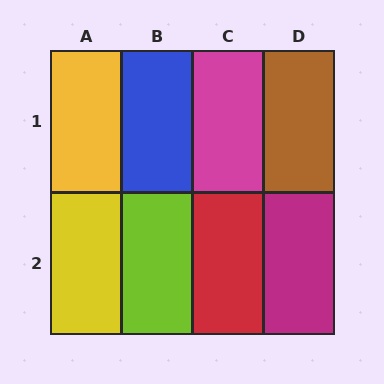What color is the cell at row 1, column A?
Yellow.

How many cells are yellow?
2 cells are yellow.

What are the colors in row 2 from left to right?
Yellow, lime, red, magenta.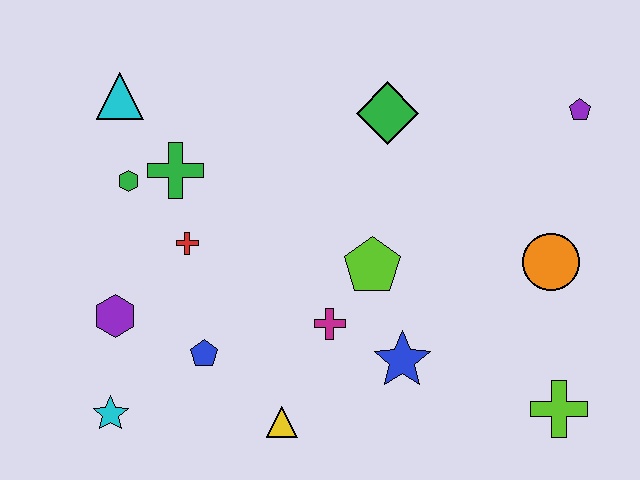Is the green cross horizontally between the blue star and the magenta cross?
No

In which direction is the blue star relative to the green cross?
The blue star is to the right of the green cross.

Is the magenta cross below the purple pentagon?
Yes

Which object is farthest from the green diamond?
The cyan star is farthest from the green diamond.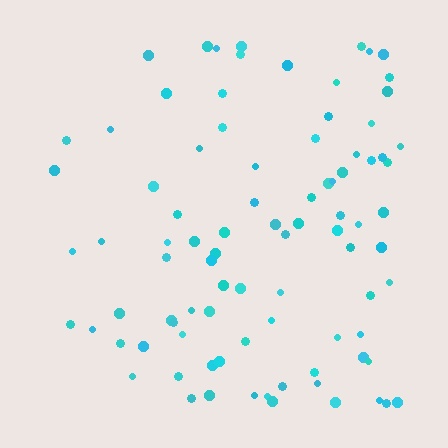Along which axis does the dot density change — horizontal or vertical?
Horizontal.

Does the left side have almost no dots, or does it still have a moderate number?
Still a moderate number, just noticeably fewer than the right.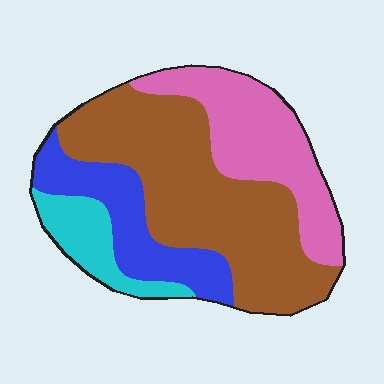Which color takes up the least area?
Cyan, at roughly 10%.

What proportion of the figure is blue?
Blue takes up about one sixth (1/6) of the figure.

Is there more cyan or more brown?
Brown.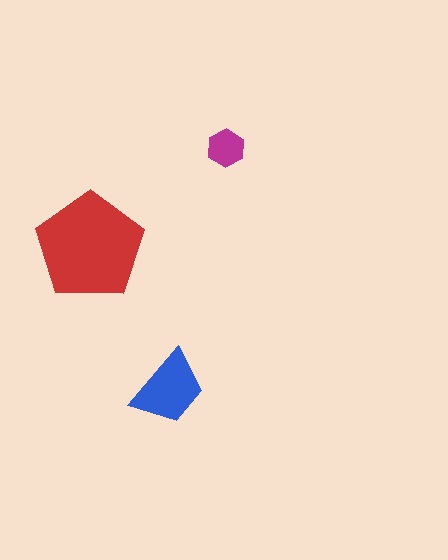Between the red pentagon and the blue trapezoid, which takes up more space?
The red pentagon.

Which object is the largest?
The red pentagon.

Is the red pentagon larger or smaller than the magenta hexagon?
Larger.